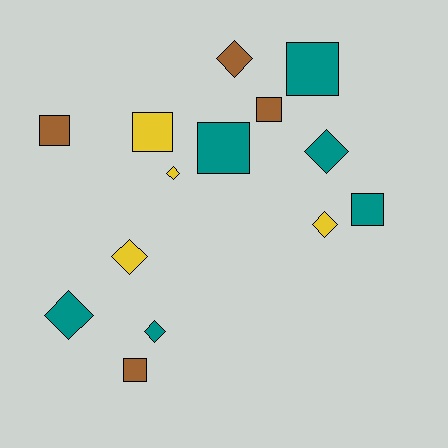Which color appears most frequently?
Teal, with 6 objects.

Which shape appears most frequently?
Square, with 7 objects.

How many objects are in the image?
There are 14 objects.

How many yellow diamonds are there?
There are 3 yellow diamonds.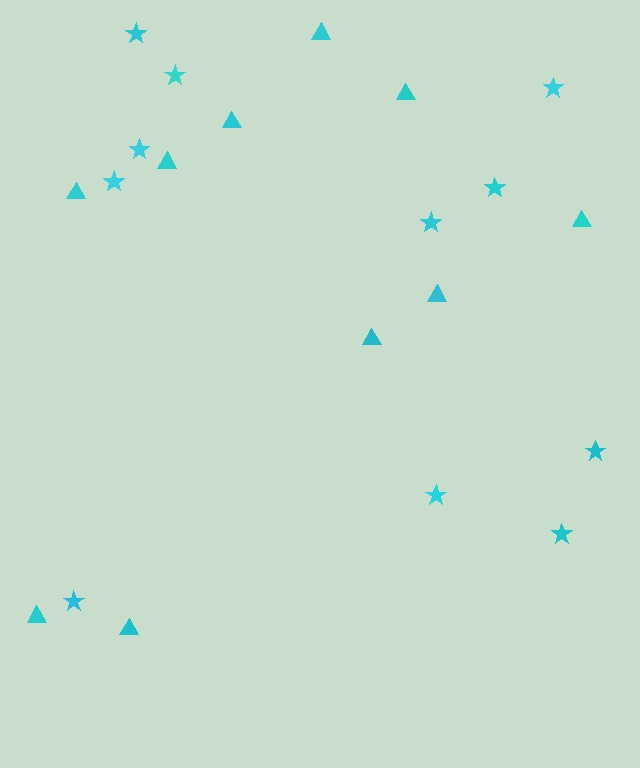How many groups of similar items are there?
There are 2 groups: one group of triangles (10) and one group of stars (11).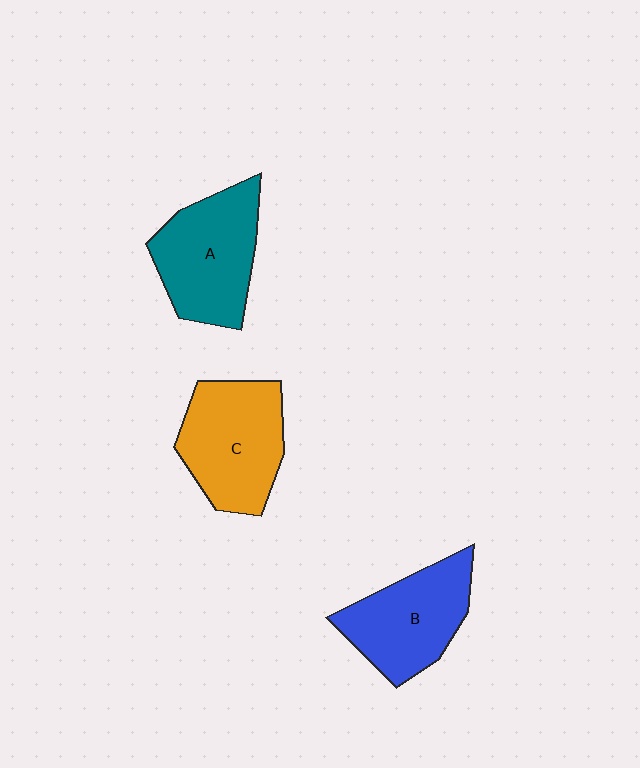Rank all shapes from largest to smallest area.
From largest to smallest: C (orange), A (teal), B (blue).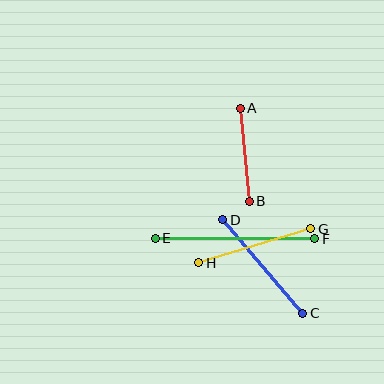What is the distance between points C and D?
The distance is approximately 123 pixels.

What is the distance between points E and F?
The distance is approximately 159 pixels.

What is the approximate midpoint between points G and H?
The midpoint is at approximately (255, 246) pixels.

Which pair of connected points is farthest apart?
Points E and F are farthest apart.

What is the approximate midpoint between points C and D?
The midpoint is at approximately (263, 266) pixels.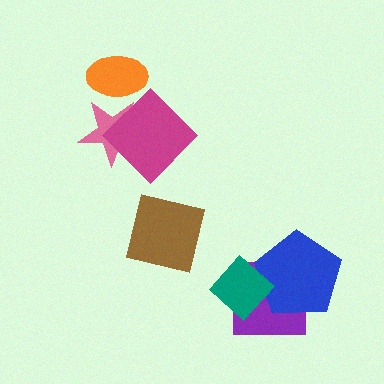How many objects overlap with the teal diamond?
2 objects overlap with the teal diamond.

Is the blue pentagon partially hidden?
Yes, it is partially covered by another shape.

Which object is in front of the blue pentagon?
The teal diamond is in front of the blue pentagon.